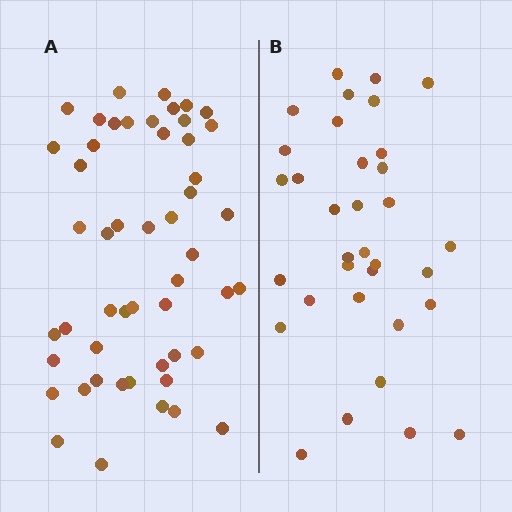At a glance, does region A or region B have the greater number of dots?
Region A (the left region) has more dots.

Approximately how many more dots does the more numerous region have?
Region A has approximately 15 more dots than region B.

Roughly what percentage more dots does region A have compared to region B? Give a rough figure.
About 50% more.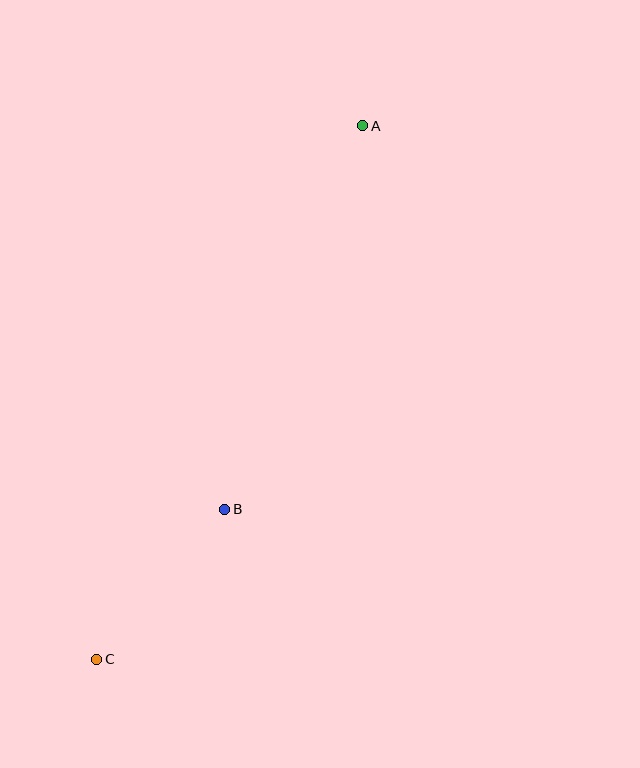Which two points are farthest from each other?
Points A and C are farthest from each other.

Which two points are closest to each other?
Points B and C are closest to each other.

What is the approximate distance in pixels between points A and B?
The distance between A and B is approximately 408 pixels.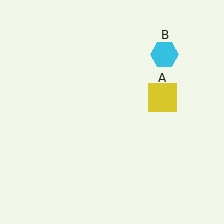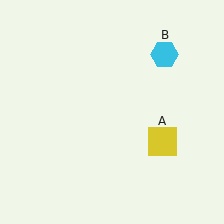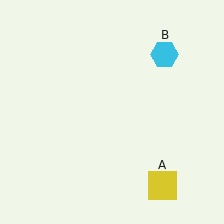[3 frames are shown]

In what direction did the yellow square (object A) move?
The yellow square (object A) moved down.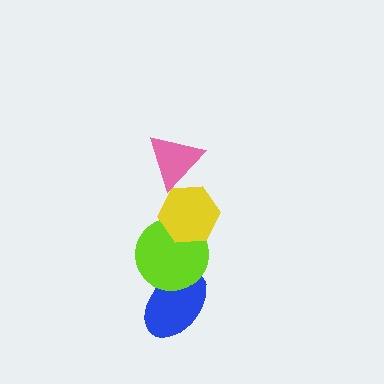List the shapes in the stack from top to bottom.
From top to bottom: the pink triangle, the yellow hexagon, the lime circle, the blue ellipse.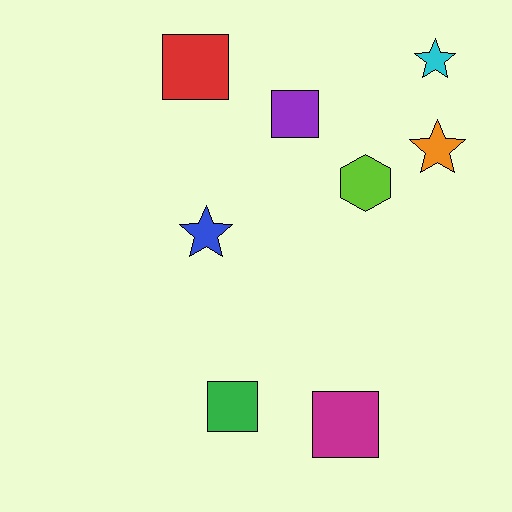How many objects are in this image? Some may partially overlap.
There are 8 objects.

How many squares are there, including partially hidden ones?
There are 4 squares.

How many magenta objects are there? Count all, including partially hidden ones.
There is 1 magenta object.